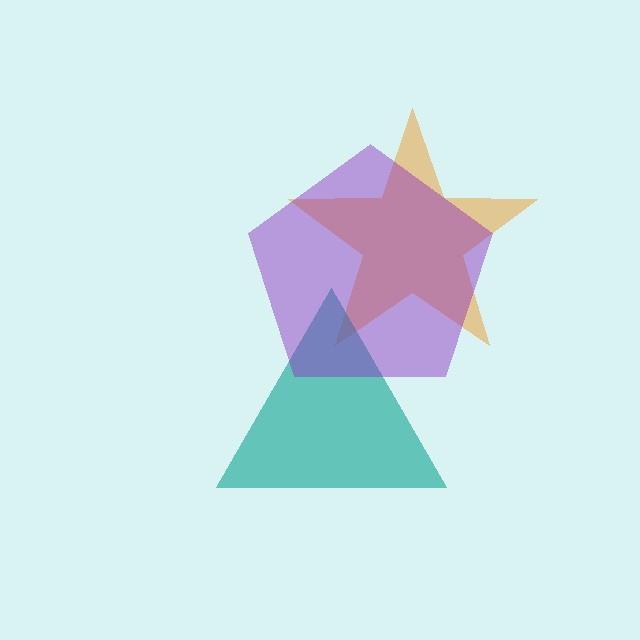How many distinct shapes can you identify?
There are 3 distinct shapes: an orange star, a teal triangle, a purple pentagon.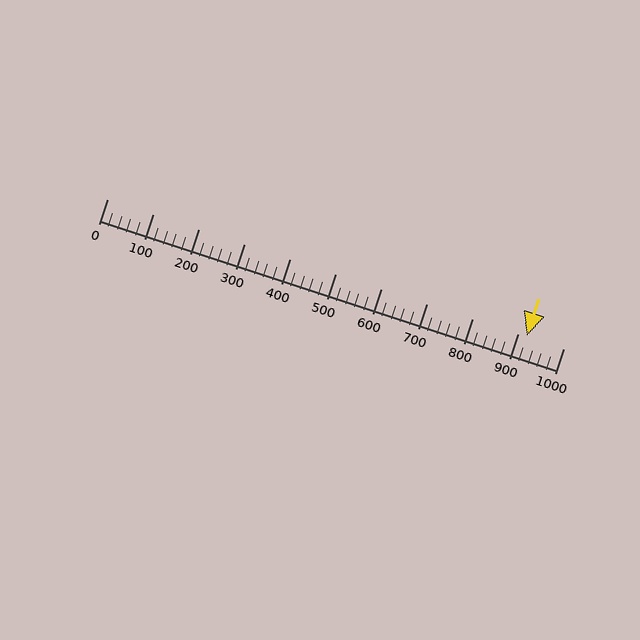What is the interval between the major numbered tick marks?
The major tick marks are spaced 100 units apart.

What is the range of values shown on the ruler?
The ruler shows values from 0 to 1000.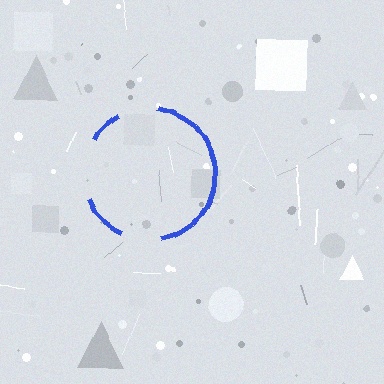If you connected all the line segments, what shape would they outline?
They would outline a circle.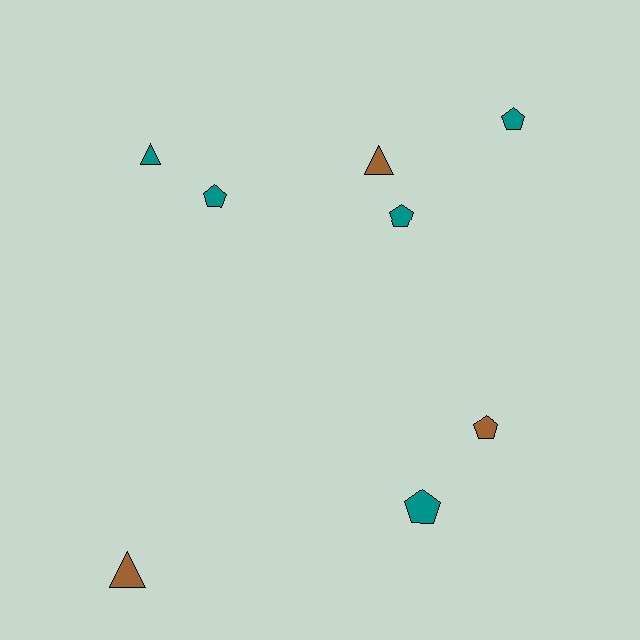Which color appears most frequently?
Teal, with 5 objects.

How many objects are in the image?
There are 8 objects.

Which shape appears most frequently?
Pentagon, with 5 objects.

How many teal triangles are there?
There is 1 teal triangle.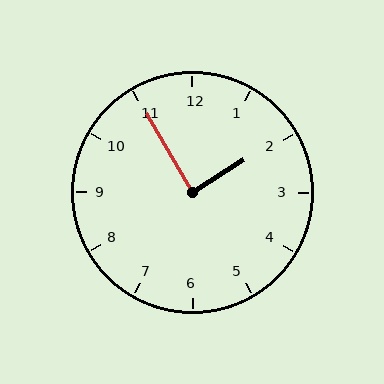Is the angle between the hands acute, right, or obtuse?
It is right.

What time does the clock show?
1:55.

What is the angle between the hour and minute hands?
Approximately 88 degrees.